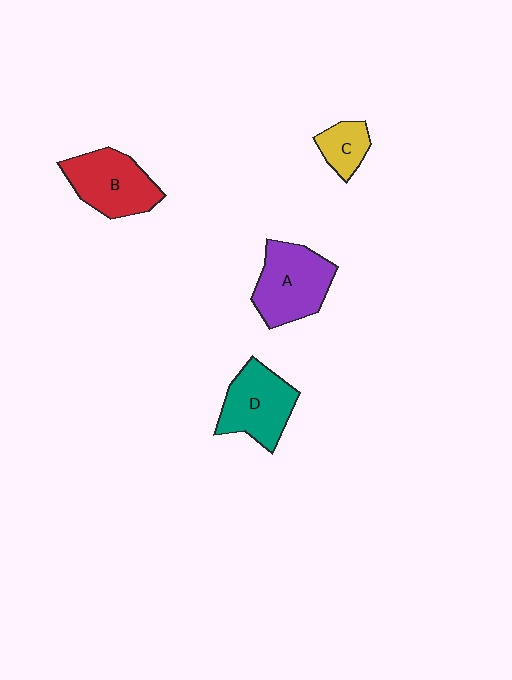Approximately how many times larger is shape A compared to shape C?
Approximately 2.3 times.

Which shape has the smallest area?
Shape C (yellow).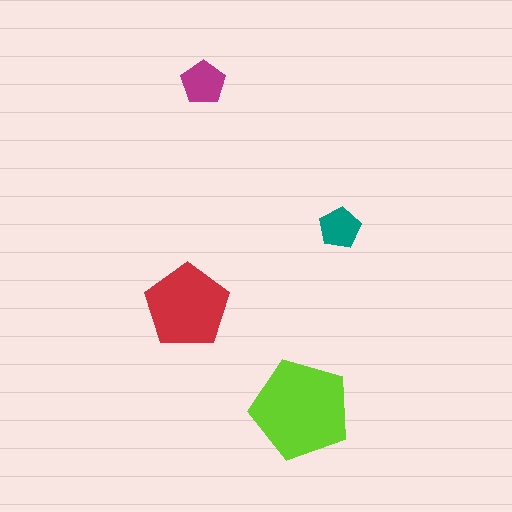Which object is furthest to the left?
The red pentagon is leftmost.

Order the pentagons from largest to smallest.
the lime one, the red one, the magenta one, the teal one.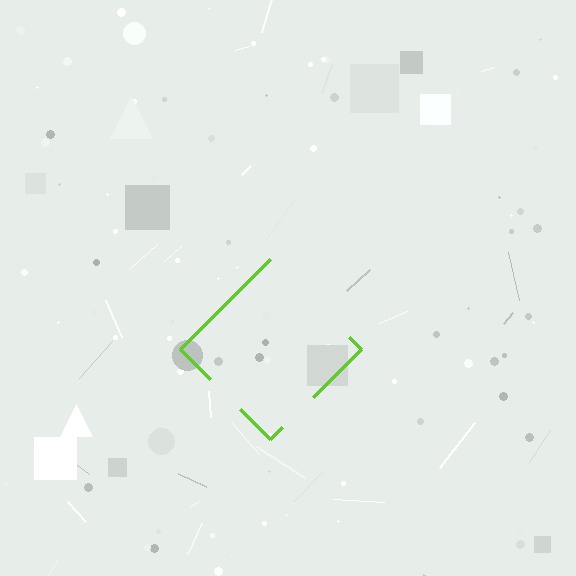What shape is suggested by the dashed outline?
The dashed outline suggests a diamond.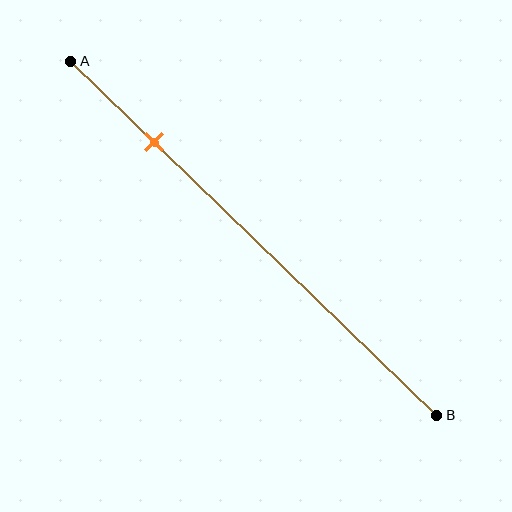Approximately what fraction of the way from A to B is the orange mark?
The orange mark is approximately 25% of the way from A to B.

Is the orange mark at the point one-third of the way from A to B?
No, the mark is at about 25% from A, not at the 33% one-third point.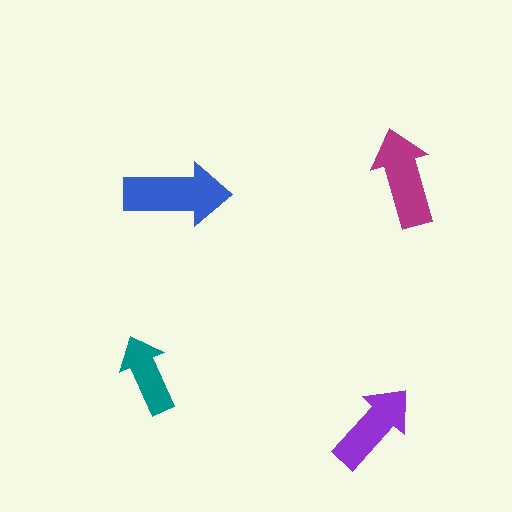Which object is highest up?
The magenta arrow is topmost.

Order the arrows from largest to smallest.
the blue one, the magenta one, the purple one, the teal one.